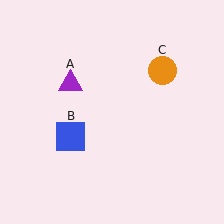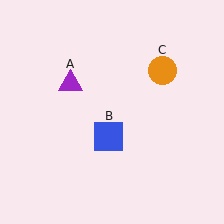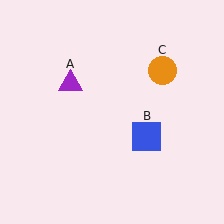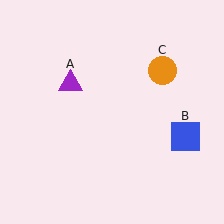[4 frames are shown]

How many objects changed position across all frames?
1 object changed position: blue square (object B).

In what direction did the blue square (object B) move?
The blue square (object B) moved right.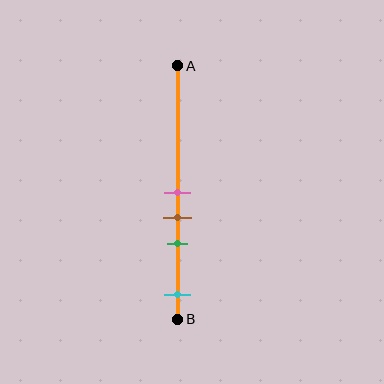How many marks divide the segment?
There are 4 marks dividing the segment.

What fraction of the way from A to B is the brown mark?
The brown mark is approximately 60% (0.6) of the way from A to B.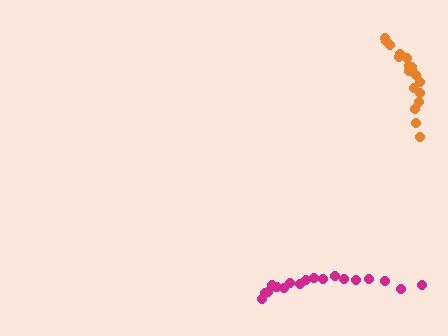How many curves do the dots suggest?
There are 2 distinct paths.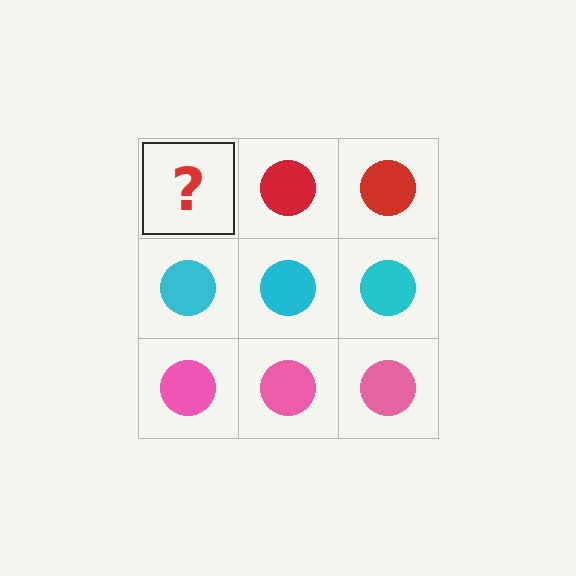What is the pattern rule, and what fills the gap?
The rule is that each row has a consistent color. The gap should be filled with a red circle.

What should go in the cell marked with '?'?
The missing cell should contain a red circle.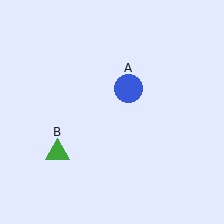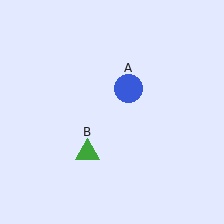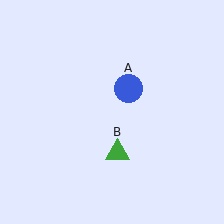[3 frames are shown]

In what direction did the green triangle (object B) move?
The green triangle (object B) moved right.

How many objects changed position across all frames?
1 object changed position: green triangle (object B).